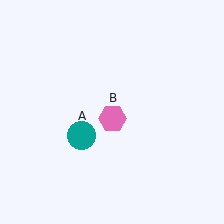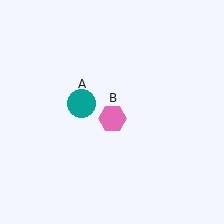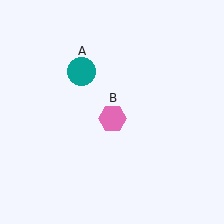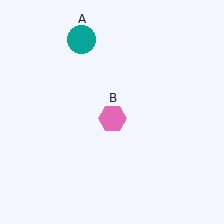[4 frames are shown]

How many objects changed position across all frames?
1 object changed position: teal circle (object A).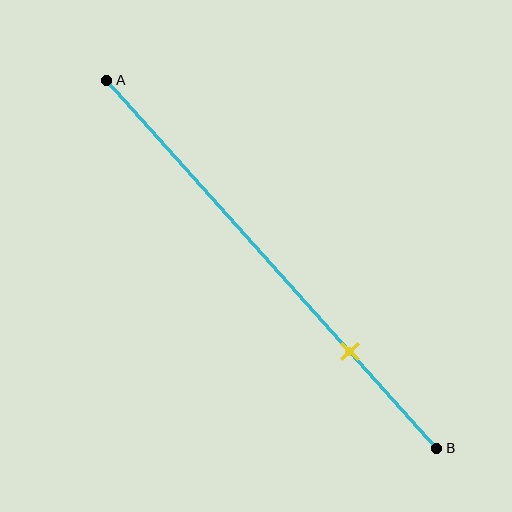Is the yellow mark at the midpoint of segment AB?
No, the mark is at about 75% from A, not at the 50% midpoint.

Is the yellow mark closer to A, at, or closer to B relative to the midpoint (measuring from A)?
The yellow mark is closer to point B than the midpoint of segment AB.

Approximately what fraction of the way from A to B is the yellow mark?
The yellow mark is approximately 75% of the way from A to B.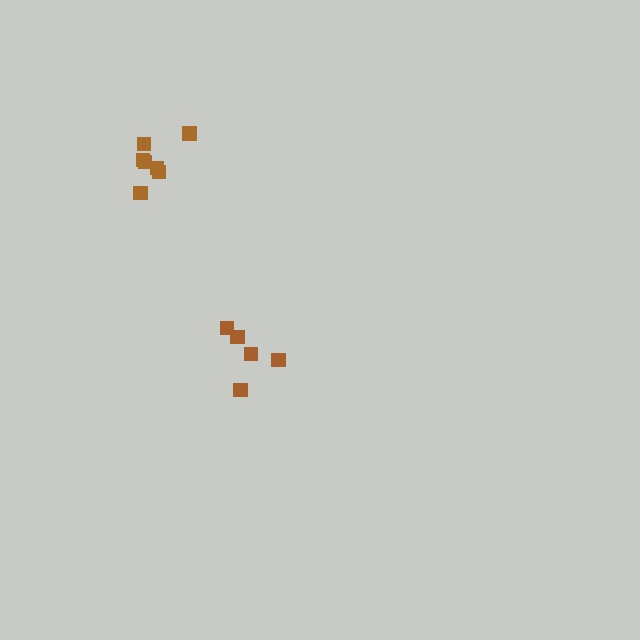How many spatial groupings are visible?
There are 2 spatial groupings.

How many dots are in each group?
Group 1: 7 dots, Group 2: 5 dots (12 total).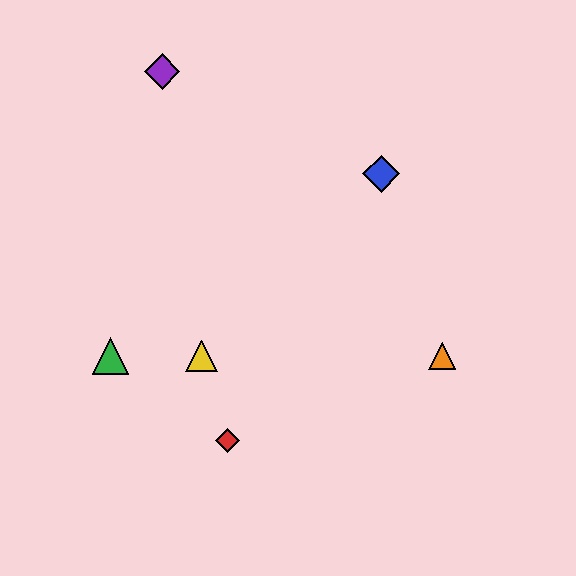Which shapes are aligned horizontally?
The green triangle, the yellow triangle, the orange triangle are aligned horizontally.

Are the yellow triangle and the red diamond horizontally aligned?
No, the yellow triangle is at y≈356 and the red diamond is at y≈441.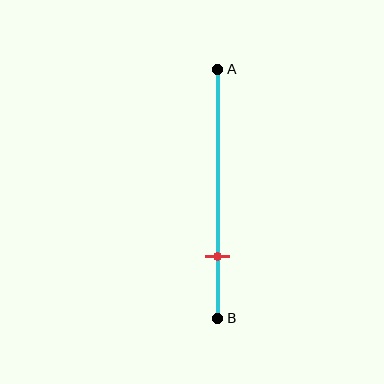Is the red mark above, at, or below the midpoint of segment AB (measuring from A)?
The red mark is below the midpoint of segment AB.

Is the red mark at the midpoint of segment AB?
No, the mark is at about 75% from A, not at the 50% midpoint.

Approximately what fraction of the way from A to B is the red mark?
The red mark is approximately 75% of the way from A to B.